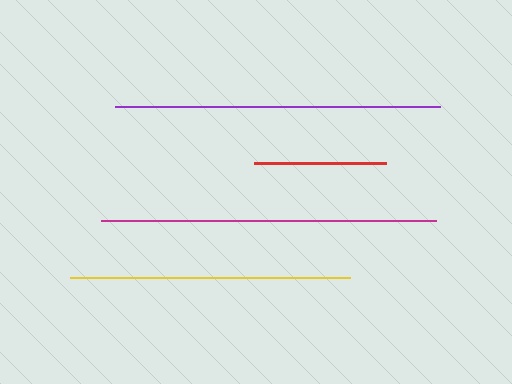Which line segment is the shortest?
The red line is the shortest at approximately 131 pixels.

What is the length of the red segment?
The red segment is approximately 131 pixels long.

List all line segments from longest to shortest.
From longest to shortest: magenta, purple, yellow, red.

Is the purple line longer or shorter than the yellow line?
The purple line is longer than the yellow line.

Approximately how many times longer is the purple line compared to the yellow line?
The purple line is approximately 1.2 times the length of the yellow line.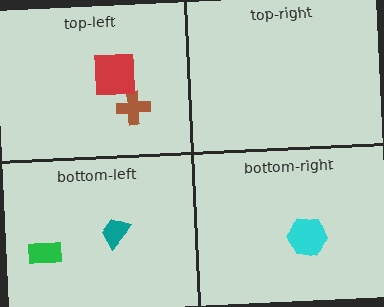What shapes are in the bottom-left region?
The green rectangle, the teal trapezoid.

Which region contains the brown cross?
The top-left region.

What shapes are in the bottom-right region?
The cyan hexagon.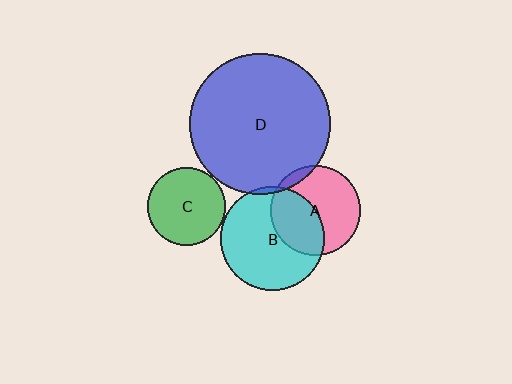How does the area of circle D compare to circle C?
Approximately 3.3 times.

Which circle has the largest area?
Circle D (blue).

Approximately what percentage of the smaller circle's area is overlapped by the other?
Approximately 5%.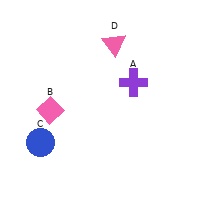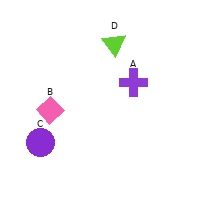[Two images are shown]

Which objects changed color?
C changed from blue to purple. D changed from pink to lime.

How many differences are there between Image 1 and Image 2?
There are 2 differences between the two images.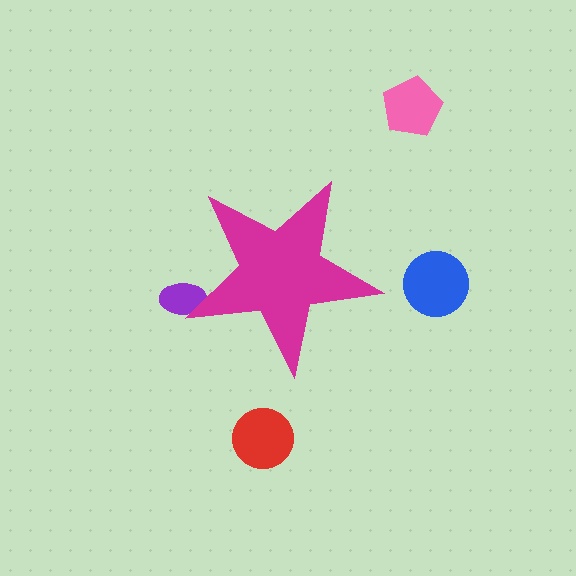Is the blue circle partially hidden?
No, the blue circle is fully visible.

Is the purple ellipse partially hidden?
Yes, the purple ellipse is partially hidden behind the magenta star.